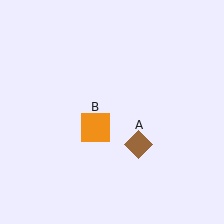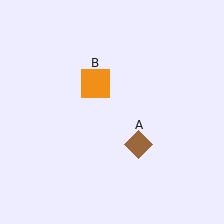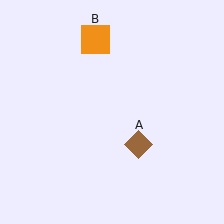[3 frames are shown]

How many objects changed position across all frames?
1 object changed position: orange square (object B).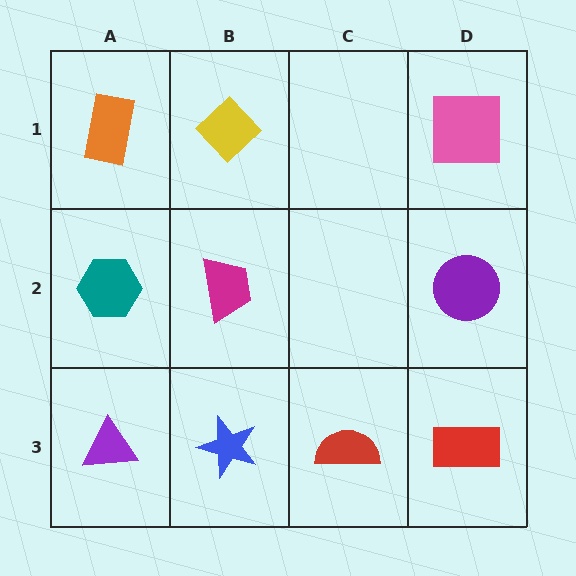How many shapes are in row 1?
3 shapes.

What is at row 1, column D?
A pink square.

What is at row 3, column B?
A blue star.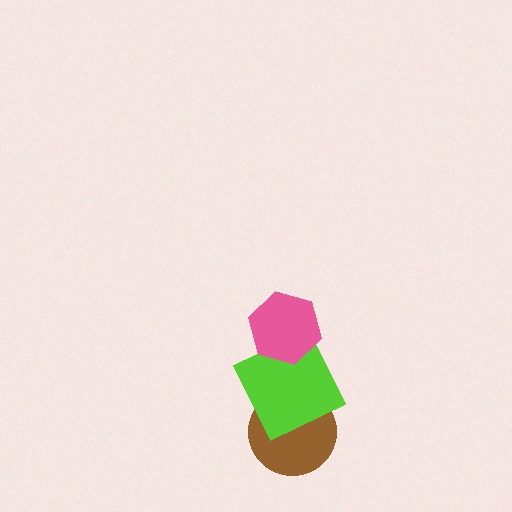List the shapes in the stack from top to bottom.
From top to bottom: the pink hexagon, the lime square, the brown circle.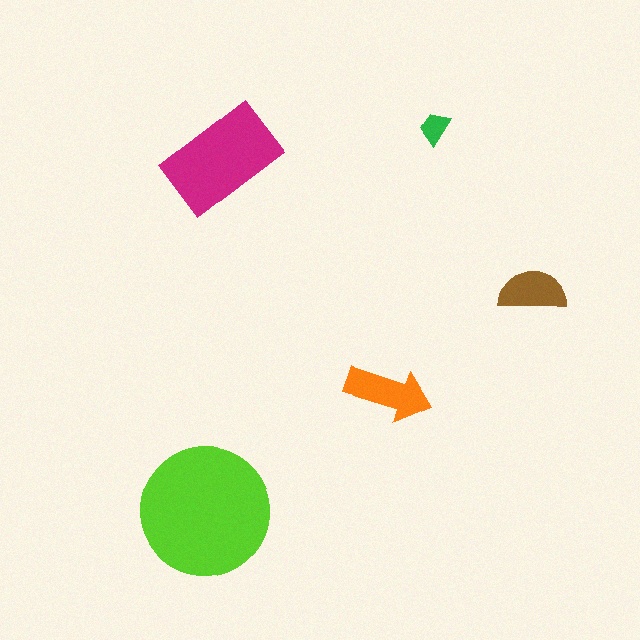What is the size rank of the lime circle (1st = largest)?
1st.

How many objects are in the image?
There are 5 objects in the image.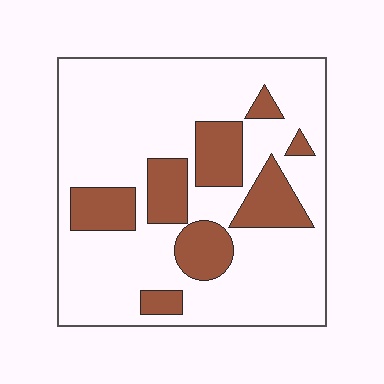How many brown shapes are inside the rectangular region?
8.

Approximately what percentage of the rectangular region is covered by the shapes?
Approximately 25%.